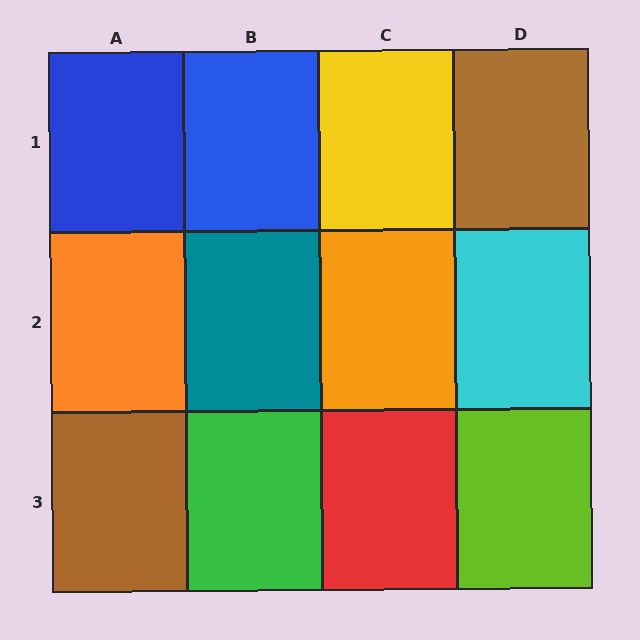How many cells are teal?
1 cell is teal.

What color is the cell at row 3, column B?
Green.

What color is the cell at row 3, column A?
Brown.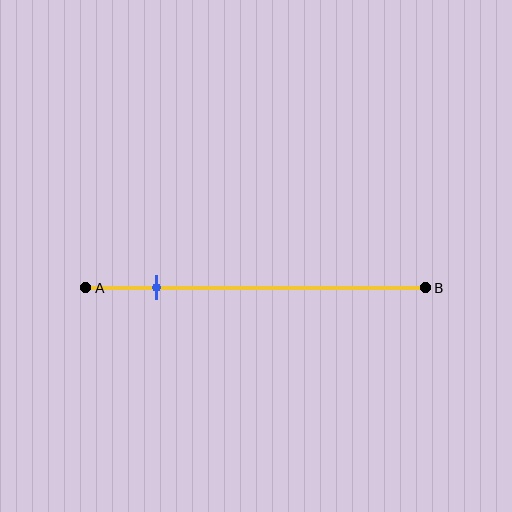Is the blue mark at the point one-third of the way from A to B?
No, the mark is at about 20% from A, not at the 33% one-third point.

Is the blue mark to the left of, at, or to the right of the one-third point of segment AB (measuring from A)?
The blue mark is to the left of the one-third point of segment AB.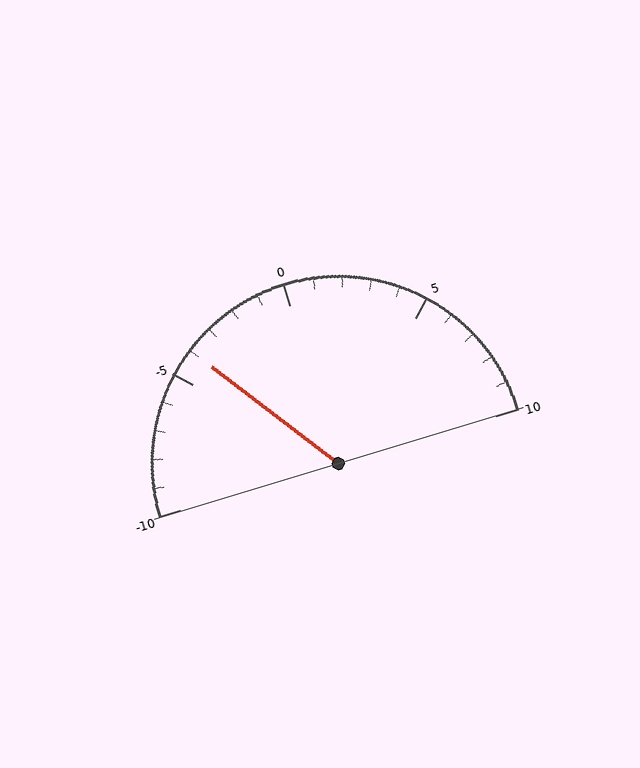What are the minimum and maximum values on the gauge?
The gauge ranges from -10 to 10.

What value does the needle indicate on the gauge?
The needle indicates approximately -4.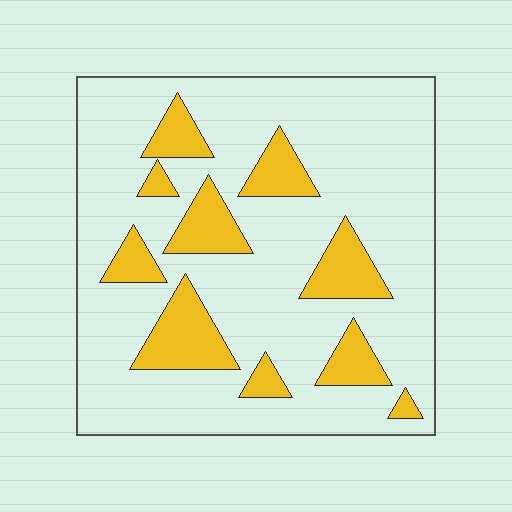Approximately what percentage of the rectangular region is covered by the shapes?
Approximately 20%.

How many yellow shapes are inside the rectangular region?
10.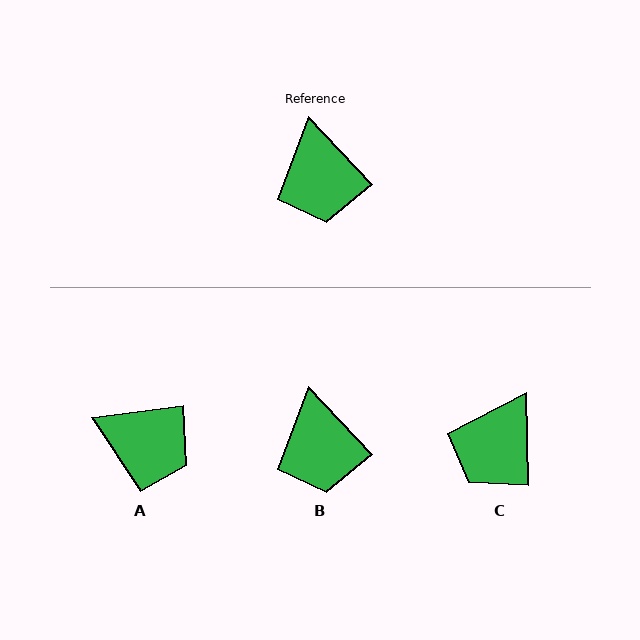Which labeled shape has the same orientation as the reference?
B.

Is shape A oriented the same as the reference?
No, it is off by about 54 degrees.